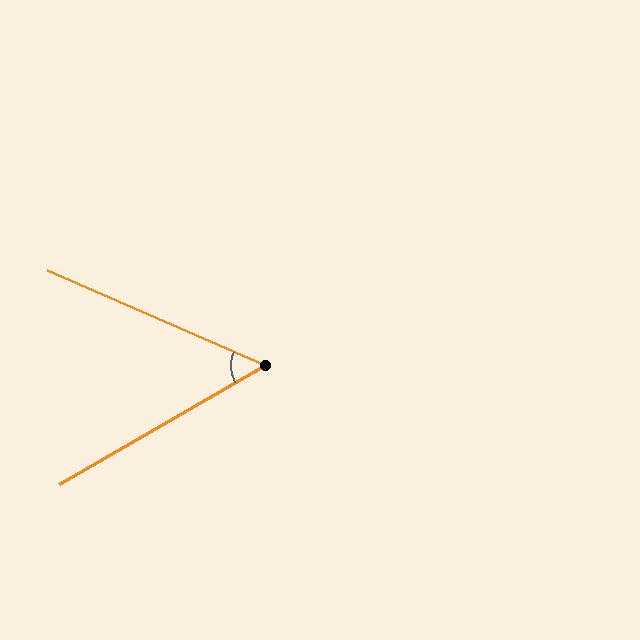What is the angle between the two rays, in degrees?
Approximately 54 degrees.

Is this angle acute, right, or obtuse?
It is acute.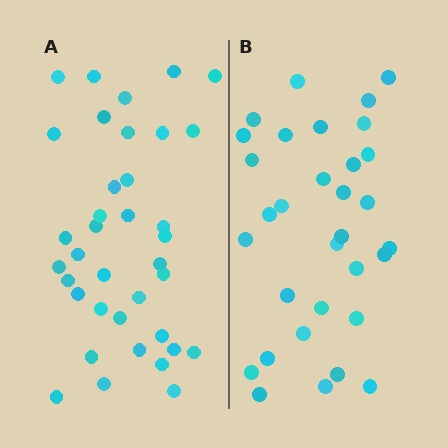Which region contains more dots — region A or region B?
Region A (the left region) has more dots.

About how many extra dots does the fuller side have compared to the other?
Region A has about 5 more dots than region B.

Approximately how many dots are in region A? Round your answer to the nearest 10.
About 40 dots. (The exact count is 37, which rounds to 40.)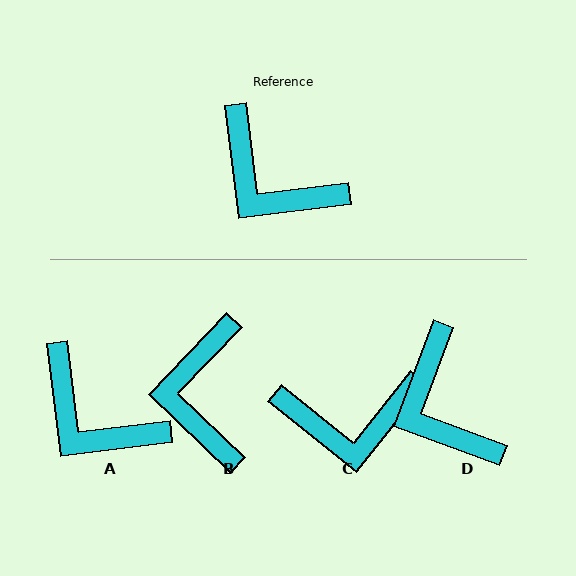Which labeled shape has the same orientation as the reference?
A.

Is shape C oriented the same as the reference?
No, it is off by about 44 degrees.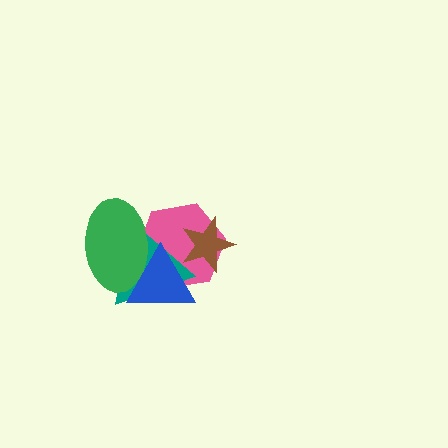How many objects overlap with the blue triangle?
4 objects overlap with the blue triangle.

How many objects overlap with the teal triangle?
4 objects overlap with the teal triangle.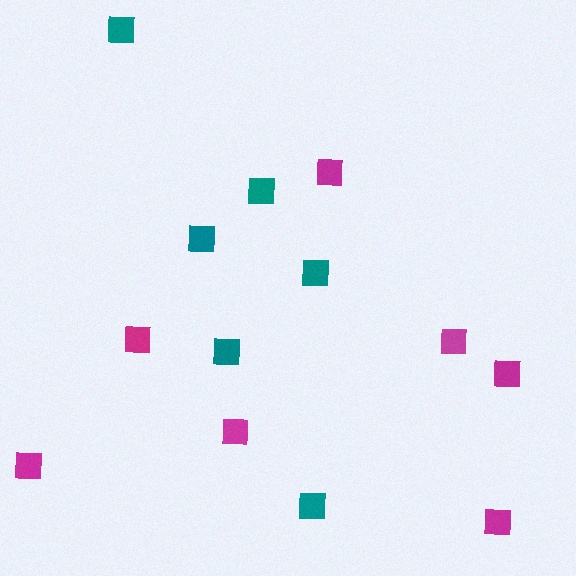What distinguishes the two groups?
There are 2 groups: one group of magenta squares (7) and one group of teal squares (6).